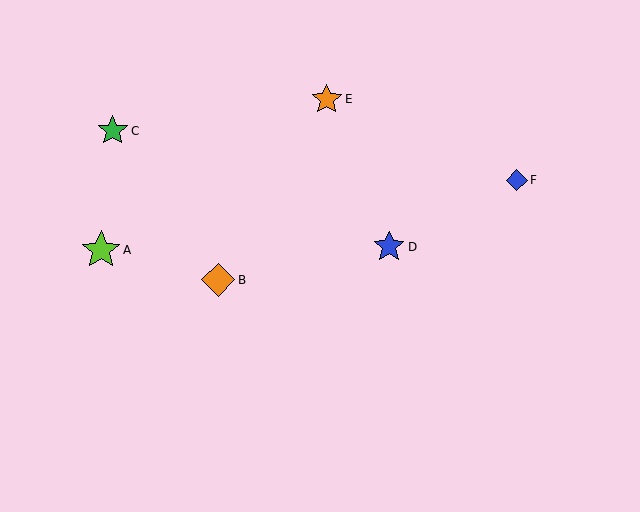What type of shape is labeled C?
Shape C is a green star.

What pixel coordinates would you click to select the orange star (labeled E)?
Click at (327, 100) to select the orange star E.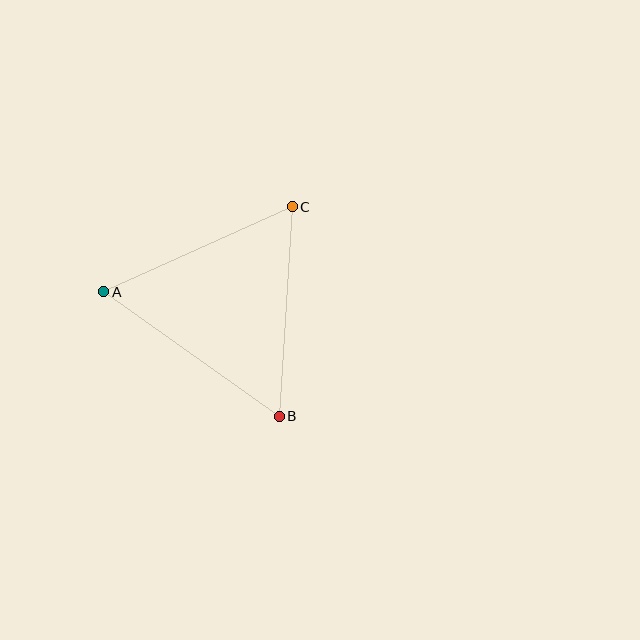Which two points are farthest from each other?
Points A and B are farthest from each other.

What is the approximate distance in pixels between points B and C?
The distance between B and C is approximately 210 pixels.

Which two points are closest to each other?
Points A and C are closest to each other.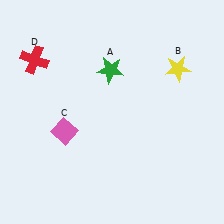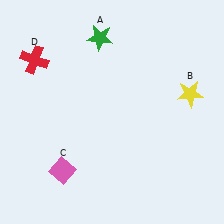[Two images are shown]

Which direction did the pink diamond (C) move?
The pink diamond (C) moved down.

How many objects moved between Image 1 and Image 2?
3 objects moved between the two images.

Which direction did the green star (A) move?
The green star (A) moved up.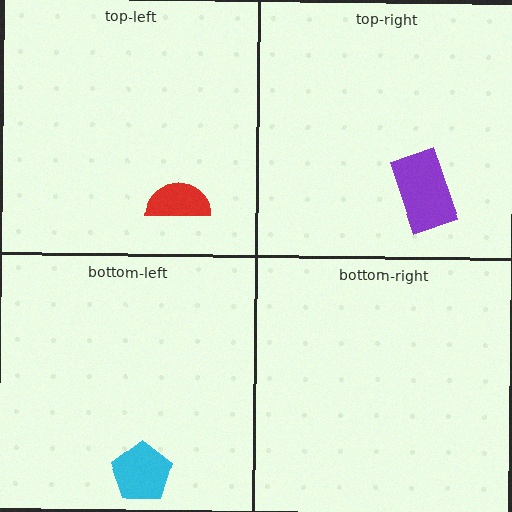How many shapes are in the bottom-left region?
1.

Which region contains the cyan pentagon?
The bottom-left region.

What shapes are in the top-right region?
The purple rectangle.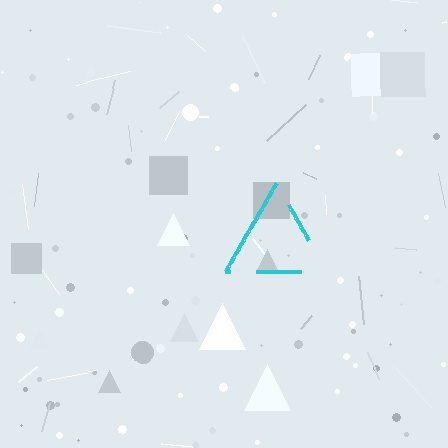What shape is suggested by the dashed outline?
The dashed outline suggests a triangle.